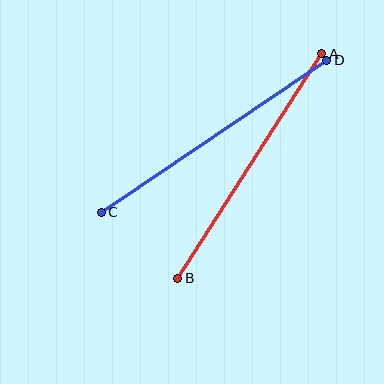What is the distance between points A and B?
The distance is approximately 267 pixels.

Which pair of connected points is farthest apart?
Points C and D are farthest apart.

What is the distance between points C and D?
The distance is approximately 272 pixels.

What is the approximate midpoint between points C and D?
The midpoint is at approximately (214, 136) pixels.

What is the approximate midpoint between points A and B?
The midpoint is at approximately (250, 166) pixels.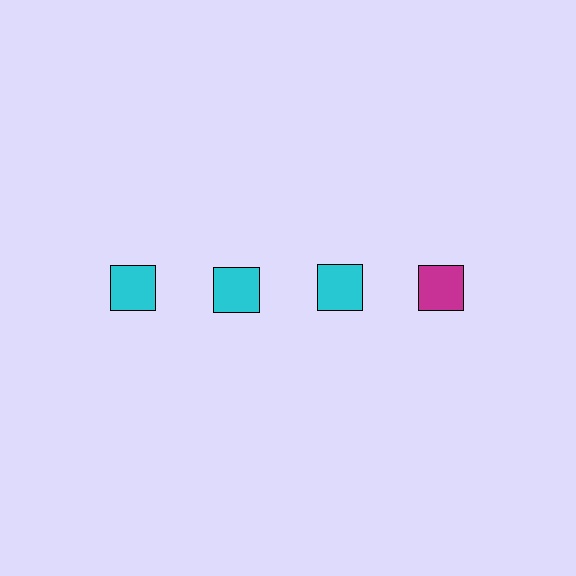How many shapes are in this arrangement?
There are 4 shapes arranged in a grid pattern.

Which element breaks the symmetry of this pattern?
The magenta square in the top row, second from right column breaks the symmetry. All other shapes are cyan squares.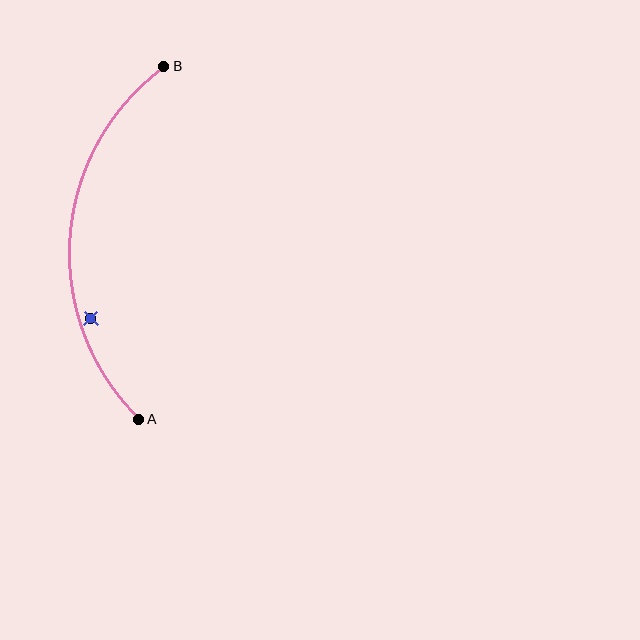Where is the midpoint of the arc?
The arc midpoint is the point on the curve farthest from the straight line joining A and B. It sits to the left of that line.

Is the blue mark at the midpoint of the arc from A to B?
No — the blue mark does not lie on the arc at all. It sits slightly inside the curve.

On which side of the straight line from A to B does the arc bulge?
The arc bulges to the left of the straight line connecting A and B.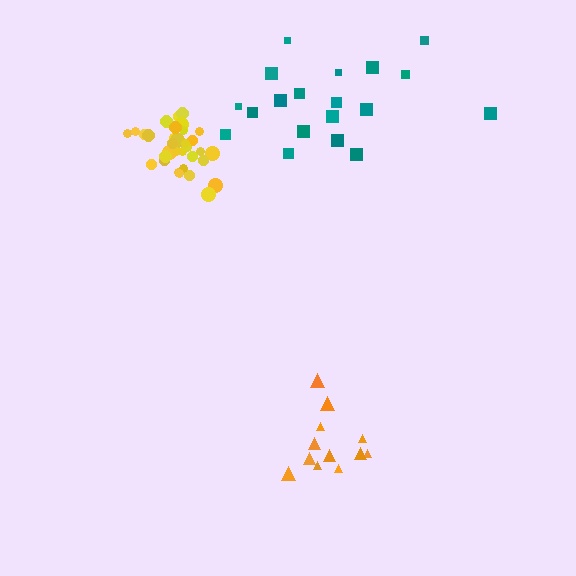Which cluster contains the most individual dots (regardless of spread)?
Yellow (33).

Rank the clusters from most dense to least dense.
yellow, orange, teal.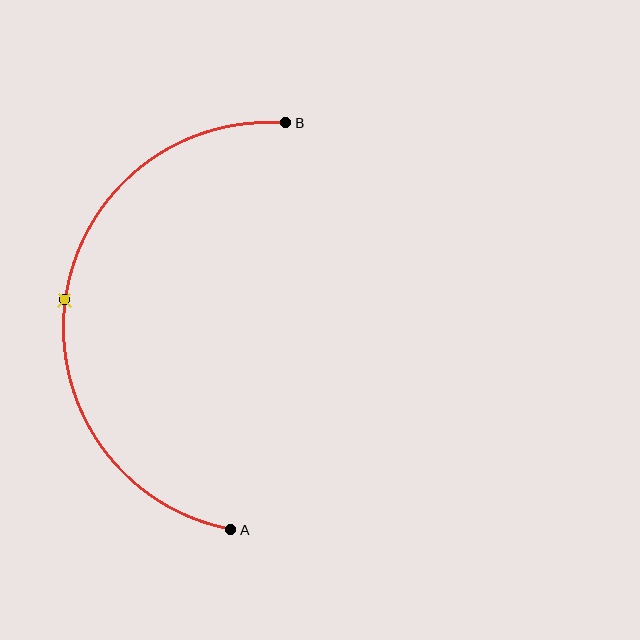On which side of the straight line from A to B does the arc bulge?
The arc bulges to the left of the straight line connecting A and B.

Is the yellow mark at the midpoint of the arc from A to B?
Yes. The yellow mark lies on the arc at equal arc-length from both A and B — it is the arc midpoint.